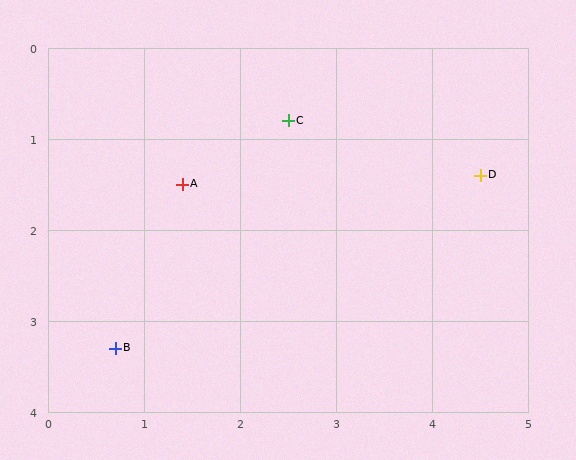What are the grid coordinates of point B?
Point B is at approximately (0.7, 3.3).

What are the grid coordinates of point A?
Point A is at approximately (1.4, 1.5).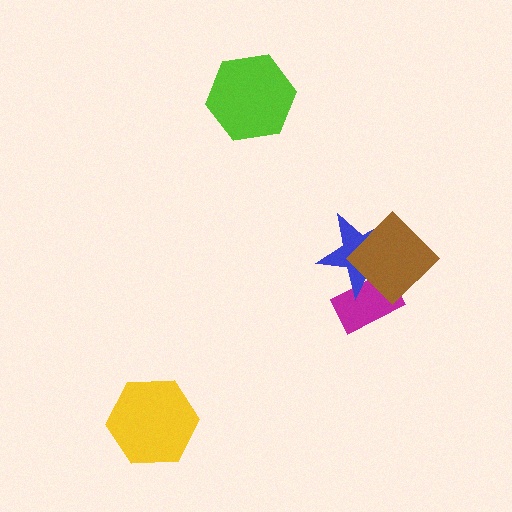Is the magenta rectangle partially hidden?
Yes, it is partially covered by another shape.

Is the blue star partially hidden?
Yes, it is partially covered by another shape.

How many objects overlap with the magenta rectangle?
2 objects overlap with the magenta rectangle.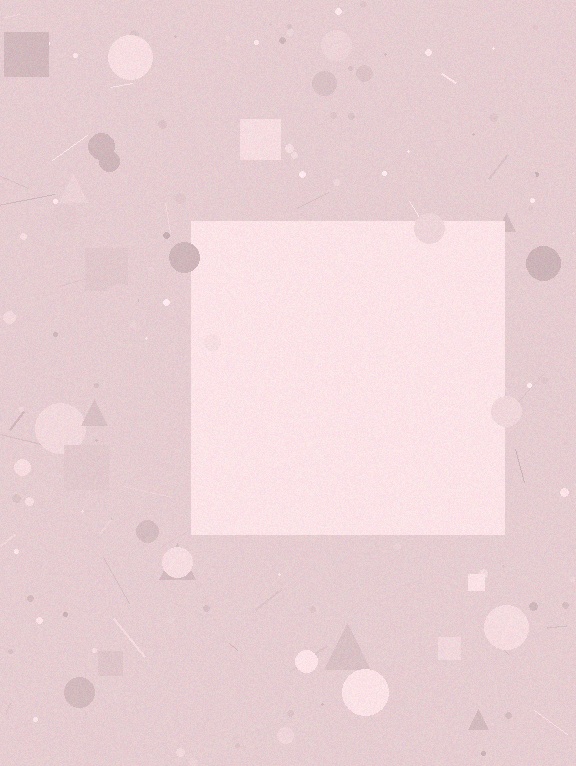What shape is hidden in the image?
A square is hidden in the image.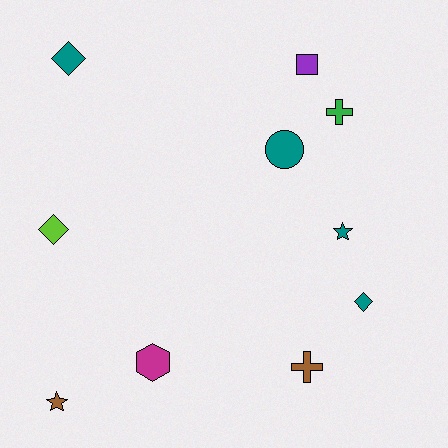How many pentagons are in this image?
There are no pentagons.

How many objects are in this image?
There are 10 objects.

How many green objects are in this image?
There is 1 green object.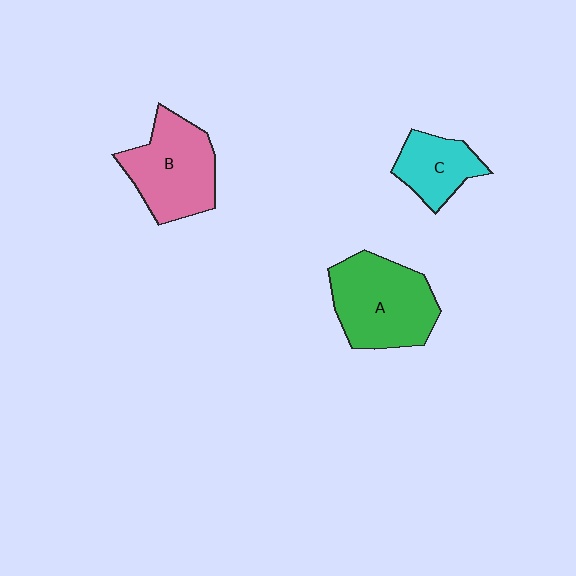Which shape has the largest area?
Shape A (green).